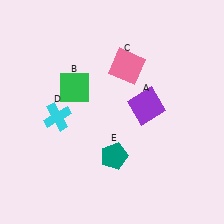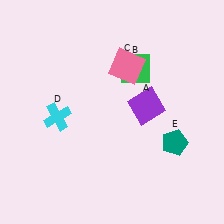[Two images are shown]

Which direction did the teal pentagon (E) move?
The teal pentagon (E) moved right.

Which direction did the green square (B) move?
The green square (B) moved right.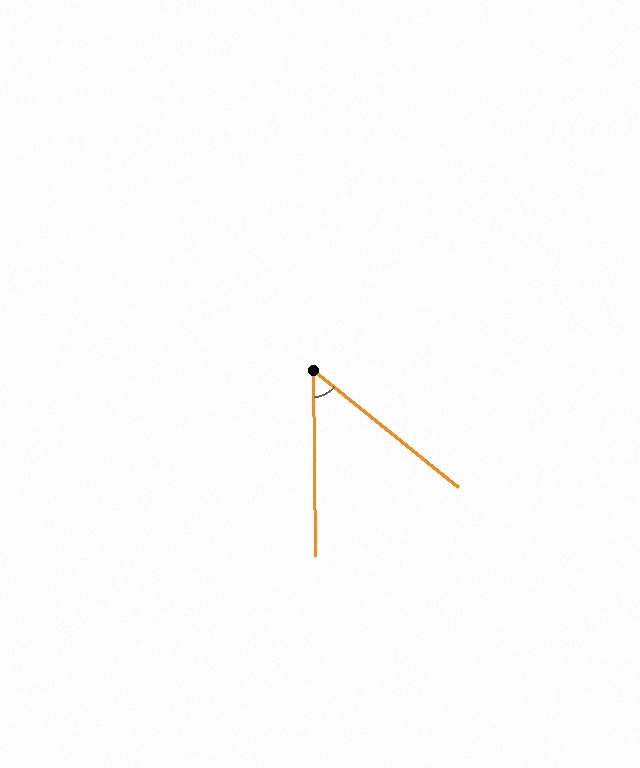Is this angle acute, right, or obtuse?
It is acute.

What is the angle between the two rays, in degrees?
Approximately 51 degrees.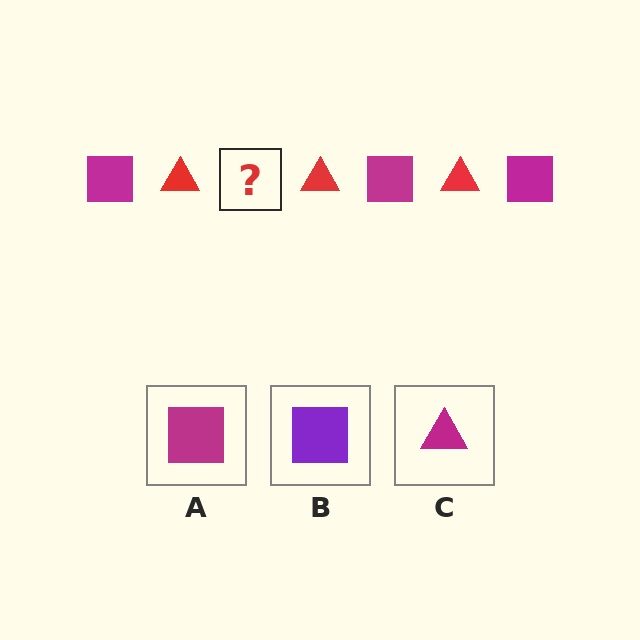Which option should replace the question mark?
Option A.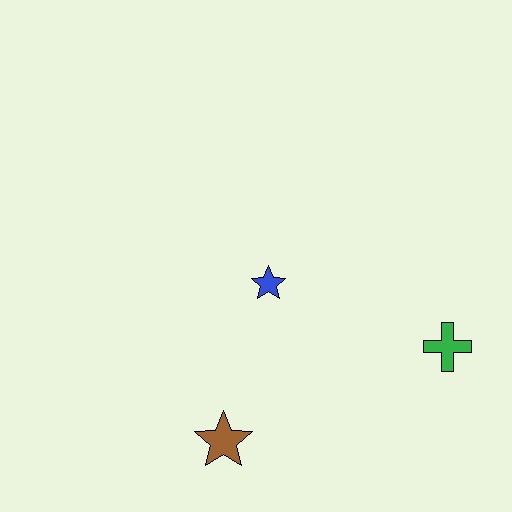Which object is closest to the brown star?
The blue star is closest to the brown star.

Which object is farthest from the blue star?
The green cross is farthest from the blue star.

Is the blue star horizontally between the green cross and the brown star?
Yes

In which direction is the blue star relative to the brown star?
The blue star is above the brown star.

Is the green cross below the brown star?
No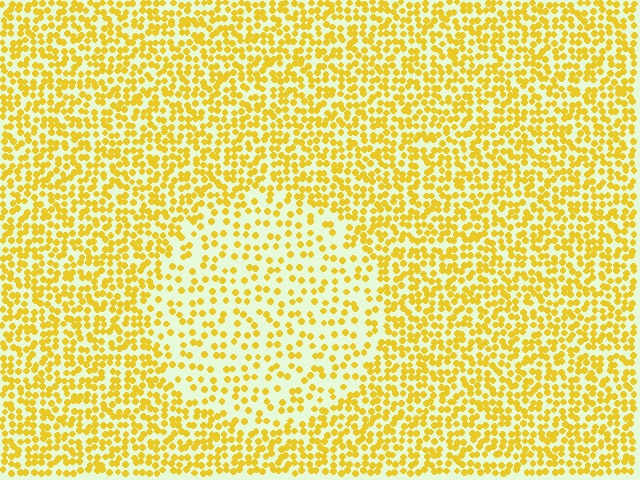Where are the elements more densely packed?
The elements are more densely packed outside the circle boundary.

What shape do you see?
I see a circle.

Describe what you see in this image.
The image contains small yellow elements arranged at two different densities. A circle-shaped region is visible where the elements are less densely packed than the surrounding area.